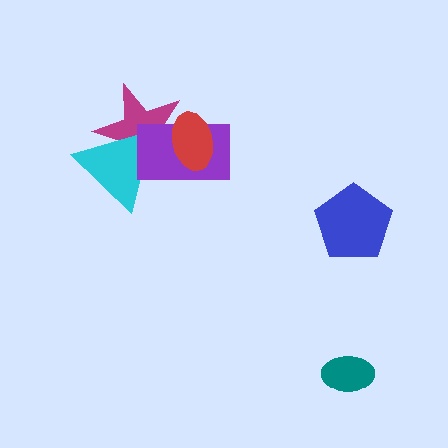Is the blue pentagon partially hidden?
No, no other shape covers it.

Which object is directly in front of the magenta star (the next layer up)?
The cyan triangle is directly in front of the magenta star.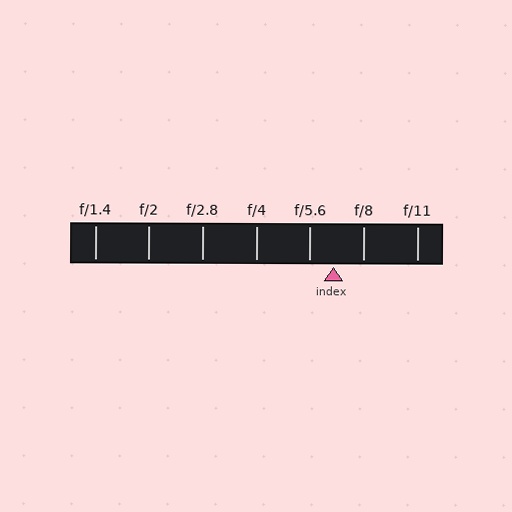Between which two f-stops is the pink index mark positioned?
The index mark is between f/5.6 and f/8.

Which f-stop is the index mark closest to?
The index mark is closest to f/5.6.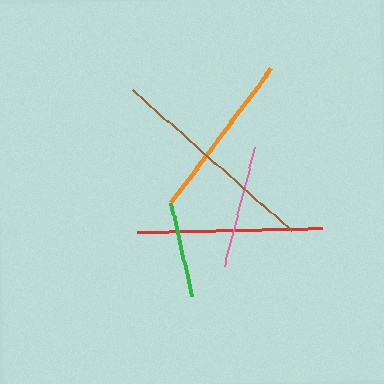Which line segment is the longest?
The brown line is the longest at approximately 213 pixels.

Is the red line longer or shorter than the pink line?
The red line is longer than the pink line.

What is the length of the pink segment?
The pink segment is approximately 123 pixels long.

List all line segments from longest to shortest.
From longest to shortest: brown, red, orange, pink, green.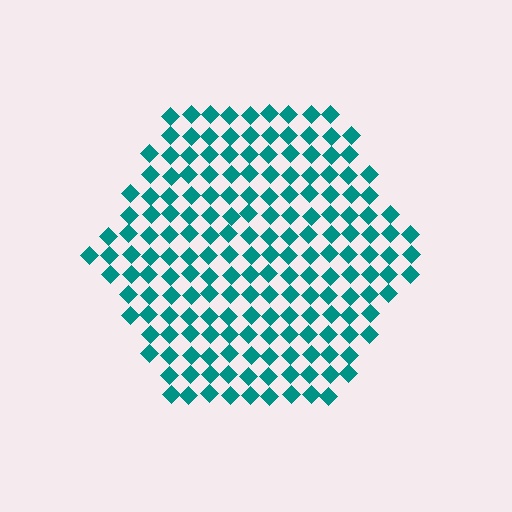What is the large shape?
The large shape is a hexagon.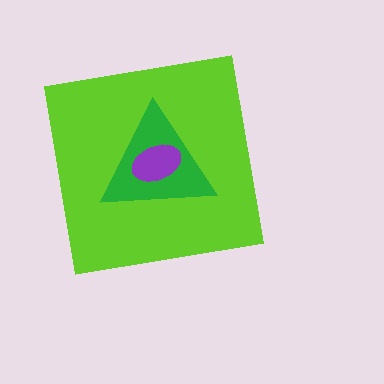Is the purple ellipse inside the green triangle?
Yes.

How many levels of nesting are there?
3.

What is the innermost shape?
The purple ellipse.